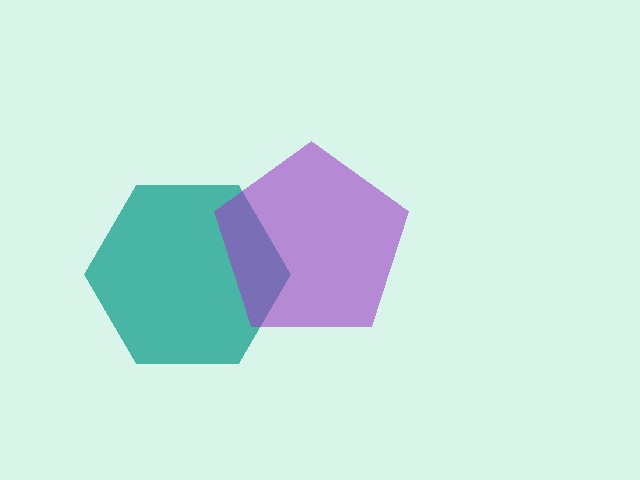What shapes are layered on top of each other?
The layered shapes are: a teal hexagon, a purple pentagon.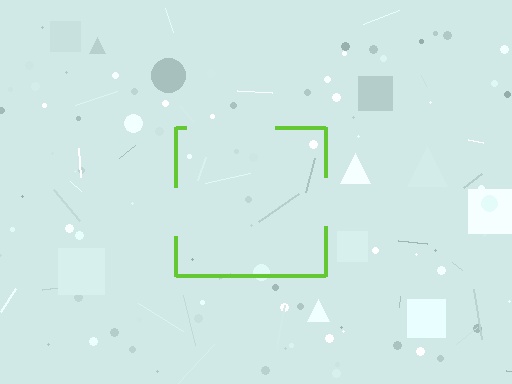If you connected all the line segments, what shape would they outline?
They would outline a square.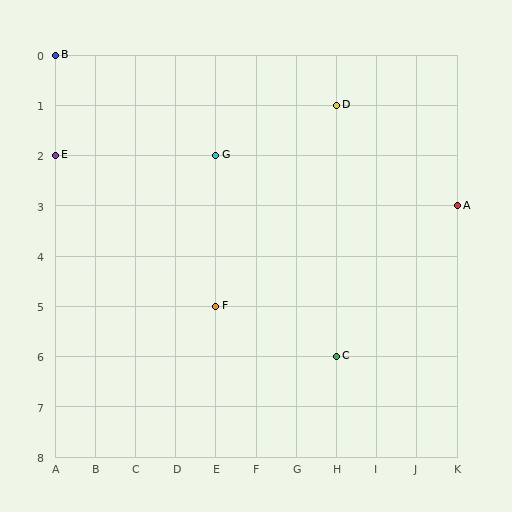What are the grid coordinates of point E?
Point E is at grid coordinates (A, 2).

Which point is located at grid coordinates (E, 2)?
Point G is at (E, 2).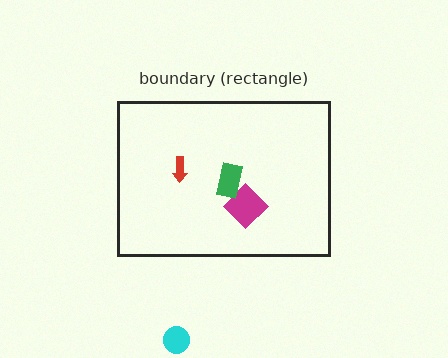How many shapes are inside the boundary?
3 inside, 1 outside.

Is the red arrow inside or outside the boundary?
Inside.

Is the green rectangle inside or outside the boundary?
Inside.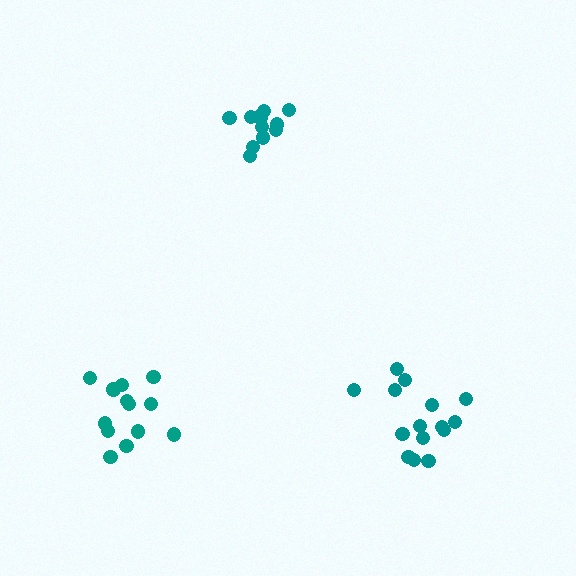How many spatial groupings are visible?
There are 3 spatial groupings.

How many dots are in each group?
Group 1: 12 dots, Group 2: 13 dots, Group 3: 15 dots (40 total).